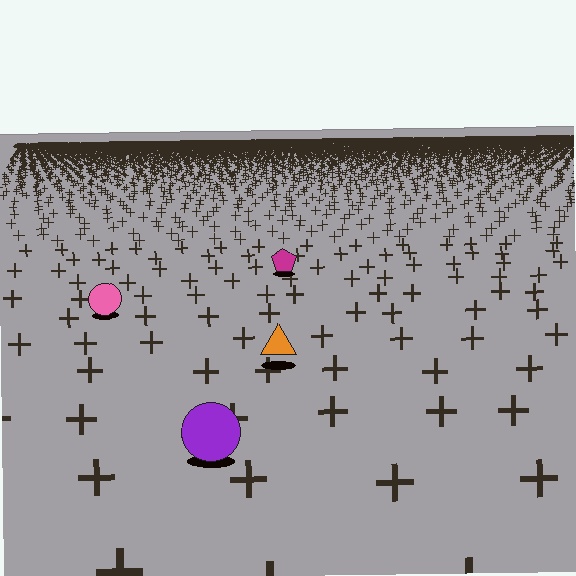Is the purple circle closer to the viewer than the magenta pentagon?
Yes. The purple circle is closer — you can tell from the texture gradient: the ground texture is coarser near it.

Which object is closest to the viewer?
The purple circle is closest. The texture marks near it are larger and more spread out.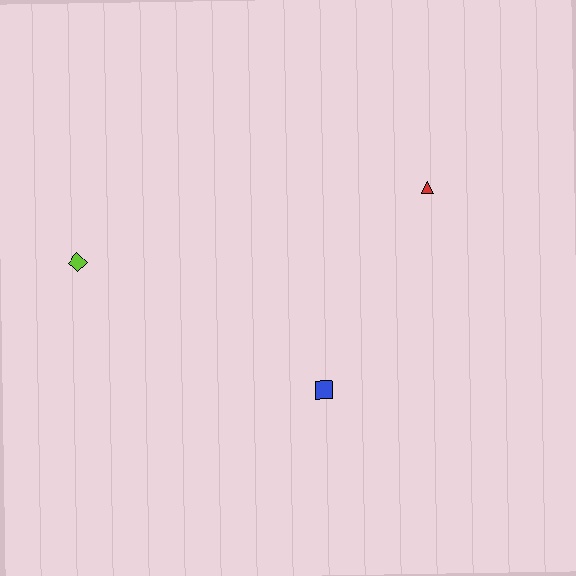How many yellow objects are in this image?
There are no yellow objects.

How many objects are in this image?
There are 3 objects.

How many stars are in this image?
There are no stars.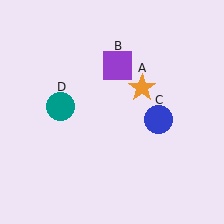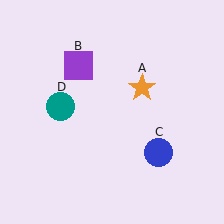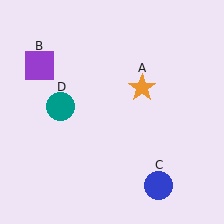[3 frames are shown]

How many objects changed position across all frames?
2 objects changed position: purple square (object B), blue circle (object C).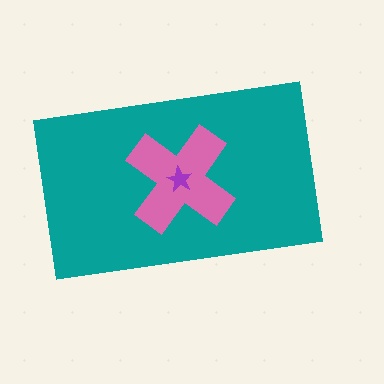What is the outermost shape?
The teal rectangle.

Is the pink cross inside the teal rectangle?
Yes.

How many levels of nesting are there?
3.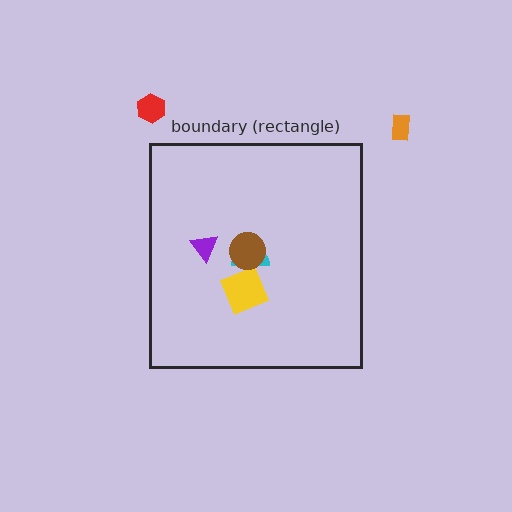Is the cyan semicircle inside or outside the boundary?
Inside.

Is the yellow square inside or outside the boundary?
Inside.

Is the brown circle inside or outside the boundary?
Inside.